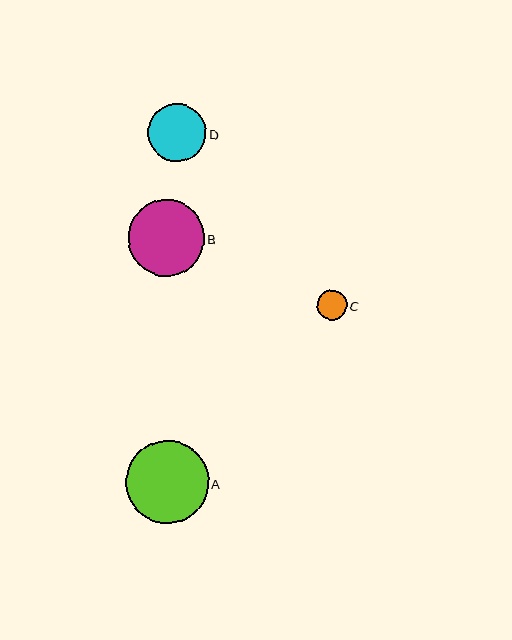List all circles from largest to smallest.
From largest to smallest: A, B, D, C.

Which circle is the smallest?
Circle C is the smallest with a size of approximately 30 pixels.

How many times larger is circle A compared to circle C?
Circle A is approximately 2.8 times the size of circle C.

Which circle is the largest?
Circle A is the largest with a size of approximately 83 pixels.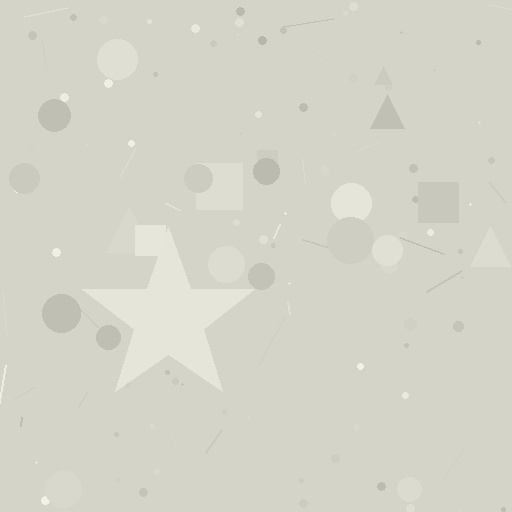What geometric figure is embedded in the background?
A star is embedded in the background.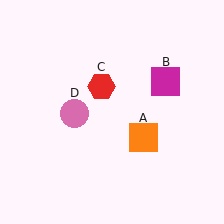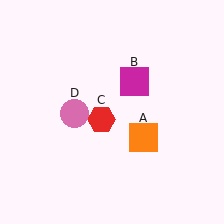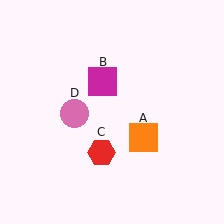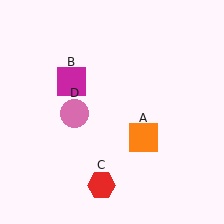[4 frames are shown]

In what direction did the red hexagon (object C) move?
The red hexagon (object C) moved down.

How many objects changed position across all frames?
2 objects changed position: magenta square (object B), red hexagon (object C).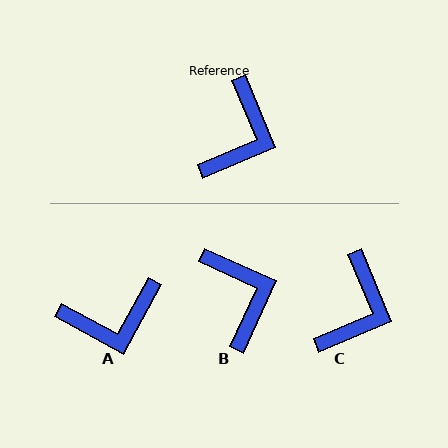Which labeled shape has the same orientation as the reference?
C.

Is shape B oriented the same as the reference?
No, it is off by about 43 degrees.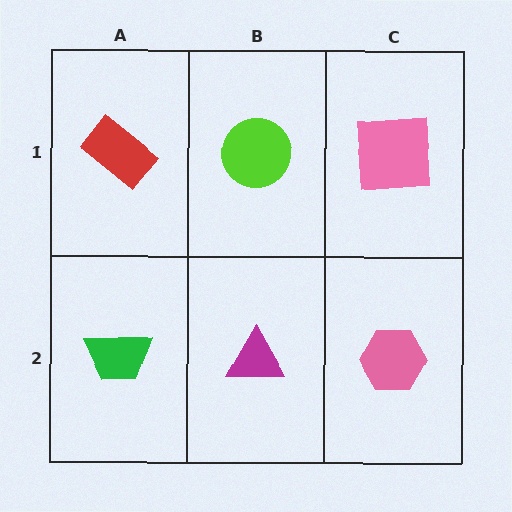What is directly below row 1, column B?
A magenta triangle.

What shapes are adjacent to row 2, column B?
A lime circle (row 1, column B), a green trapezoid (row 2, column A), a pink hexagon (row 2, column C).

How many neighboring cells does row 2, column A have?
2.